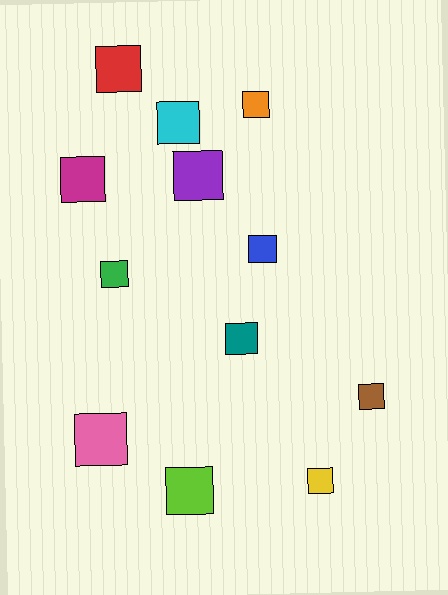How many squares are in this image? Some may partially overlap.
There are 12 squares.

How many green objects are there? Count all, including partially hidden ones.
There is 1 green object.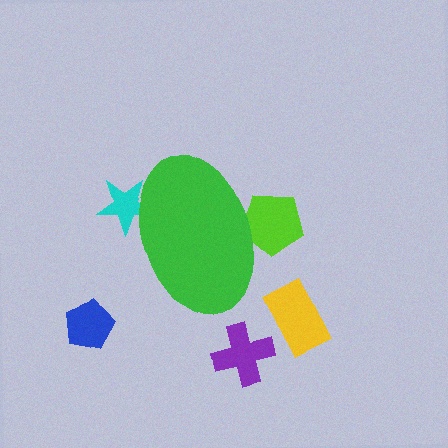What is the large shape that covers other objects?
A green ellipse.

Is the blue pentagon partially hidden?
No, the blue pentagon is fully visible.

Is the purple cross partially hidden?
No, the purple cross is fully visible.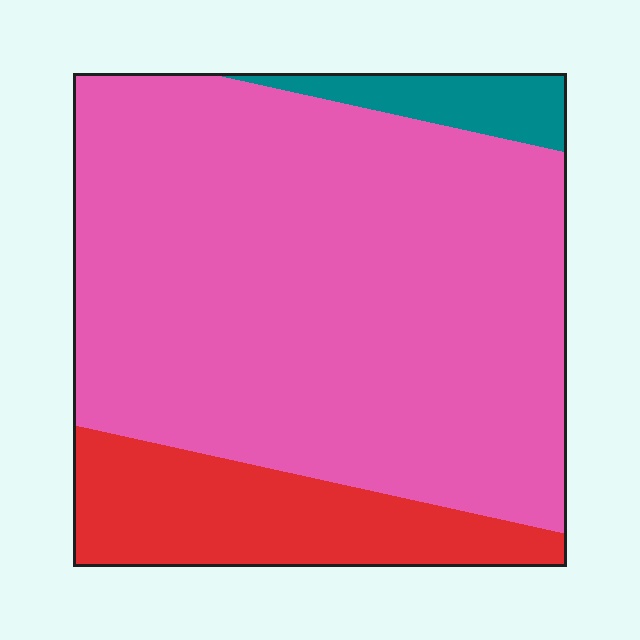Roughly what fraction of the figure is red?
Red takes up between a sixth and a third of the figure.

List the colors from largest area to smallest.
From largest to smallest: pink, red, teal.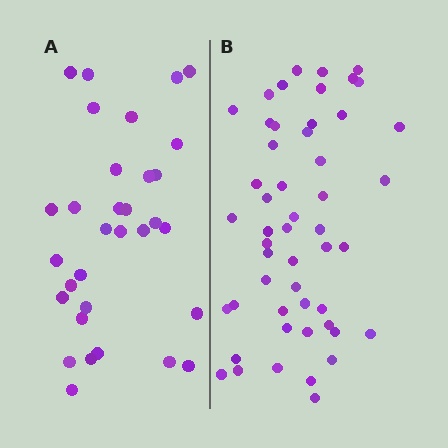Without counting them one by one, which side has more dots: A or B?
Region B (the right region) has more dots.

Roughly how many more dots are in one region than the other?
Region B has approximately 20 more dots than region A.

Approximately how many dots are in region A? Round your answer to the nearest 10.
About 30 dots. (The exact count is 32, which rounds to 30.)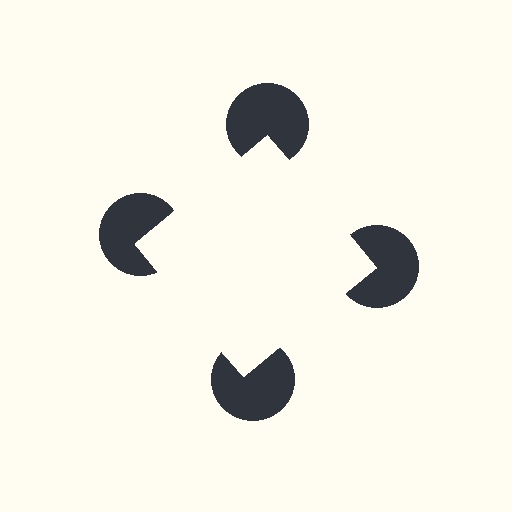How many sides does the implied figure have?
4 sides.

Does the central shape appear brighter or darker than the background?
It typically appears slightly brighter than the background, even though no actual brightness change is drawn.